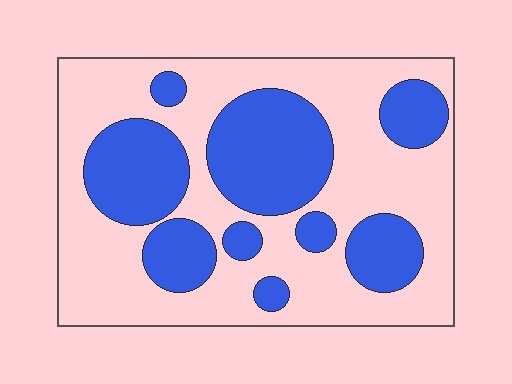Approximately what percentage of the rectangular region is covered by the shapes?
Approximately 35%.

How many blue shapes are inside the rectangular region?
9.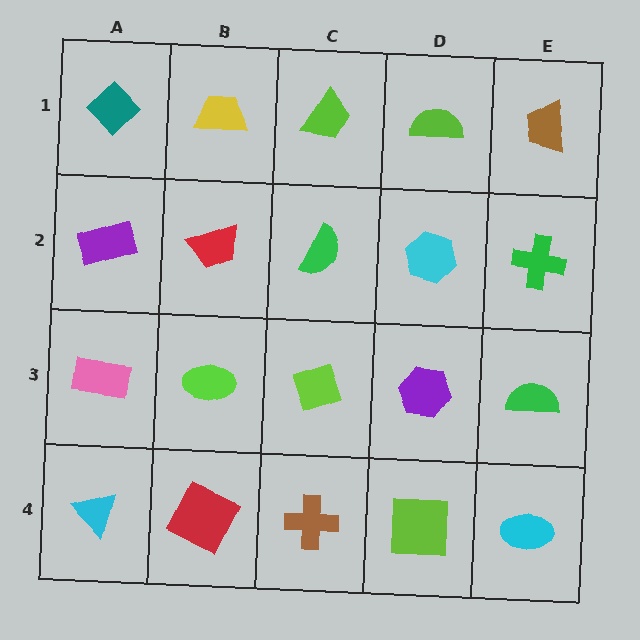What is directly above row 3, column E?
A green cross.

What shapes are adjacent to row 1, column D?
A cyan hexagon (row 2, column D), a lime trapezoid (row 1, column C), a brown trapezoid (row 1, column E).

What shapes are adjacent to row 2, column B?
A yellow trapezoid (row 1, column B), a lime ellipse (row 3, column B), a purple rectangle (row 2, column A), a green semicircle (row 2, column C).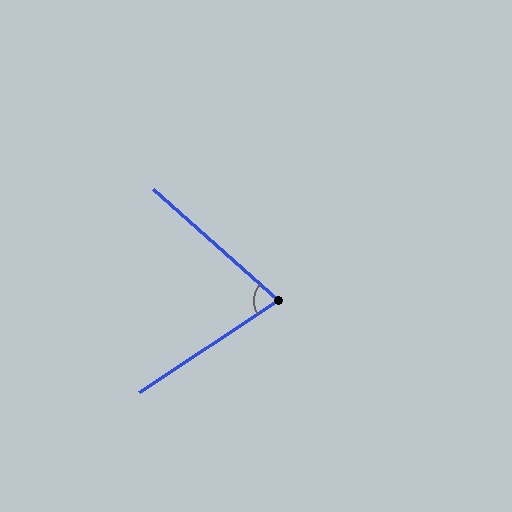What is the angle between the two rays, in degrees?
Approximately 75 degrees.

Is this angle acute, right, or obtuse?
It is acute.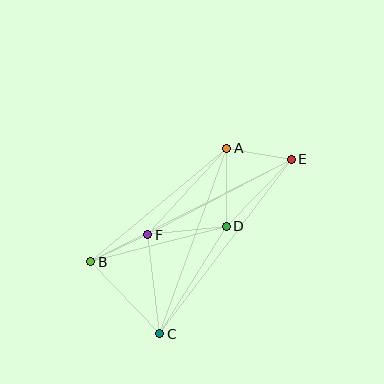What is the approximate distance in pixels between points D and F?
The distance between D and F is approximately 79 pixels.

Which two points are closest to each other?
Points B and F are closest to each other.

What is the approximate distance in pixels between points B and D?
The distance between B and D is approximately 140 pixels.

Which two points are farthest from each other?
Points B and E are farthest from each other.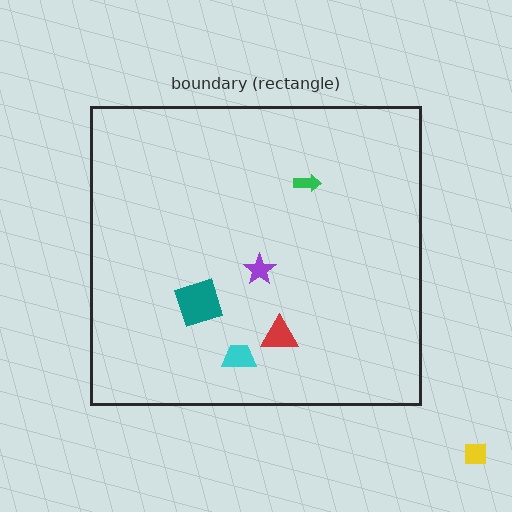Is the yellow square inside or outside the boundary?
Outside.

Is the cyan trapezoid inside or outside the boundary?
Inside.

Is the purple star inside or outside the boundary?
Inside.